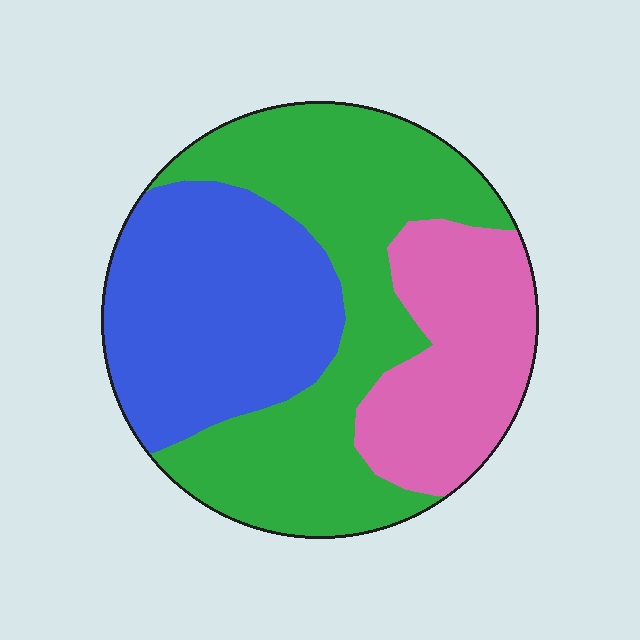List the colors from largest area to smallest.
From largest to smallest: green, blue, pink.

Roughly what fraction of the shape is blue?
Blue takes up between a quarter and a half of the shape.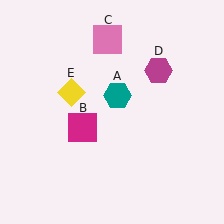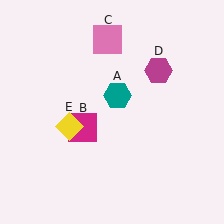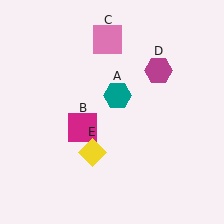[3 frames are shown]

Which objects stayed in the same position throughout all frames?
Teal hexagon (object A) and magenta square (object B) and pink square (object C) and magenta hexagon (object D) remained stationary.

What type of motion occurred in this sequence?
The yellow diamond (object E) rotated counterclockwise around the center of the scene.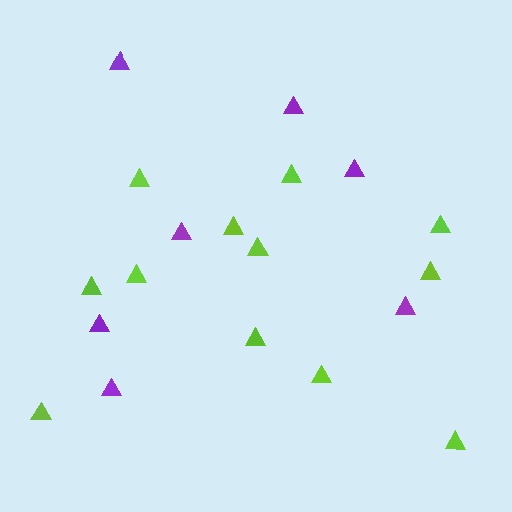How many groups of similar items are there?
There are 2 groups: one group of lime triangles (12) and one group of purple triangles (7).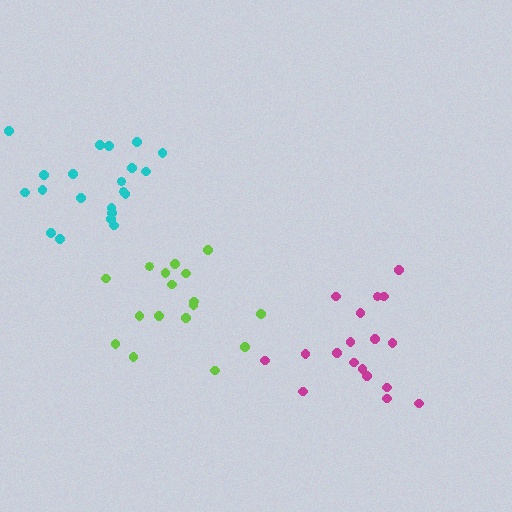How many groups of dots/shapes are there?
There are 3 groups.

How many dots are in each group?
Group 1: 21 dots, Group 2: 17 dots, Group 3: 18 dots (56 total).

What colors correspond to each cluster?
The clusters are colored: cyan, lime, magenta.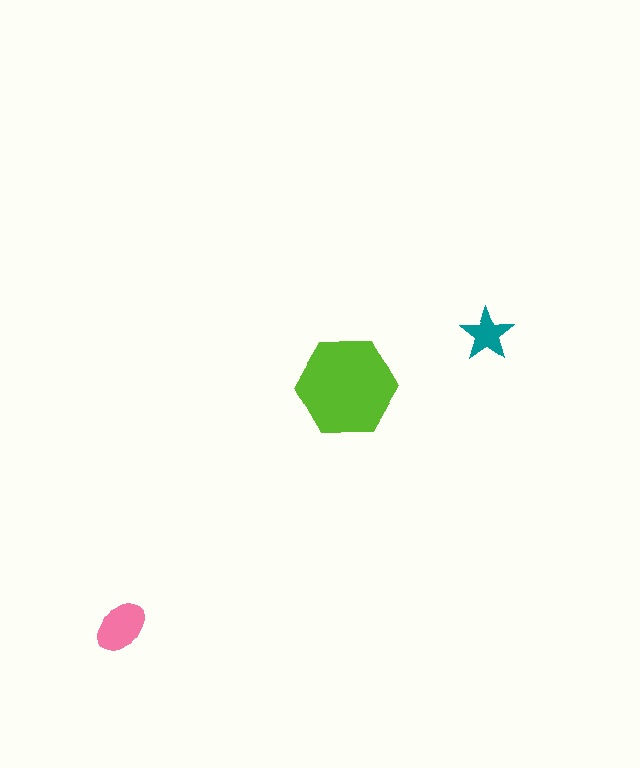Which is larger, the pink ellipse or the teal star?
The pink ellipse.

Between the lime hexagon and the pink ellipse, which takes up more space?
The lime hexagon.